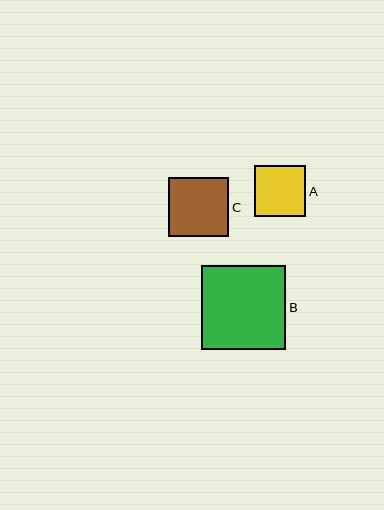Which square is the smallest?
Square A is the smallest with a size of approximately 52 pixels.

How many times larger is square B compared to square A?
Square B is approximately 1.6 times the size of square A.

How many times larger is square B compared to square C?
Square B is approximately 1.4 times the size of square C.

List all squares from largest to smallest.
From largest to smallest: B, C, A.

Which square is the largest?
Square B is the largest with a size of approximately 84 pixels.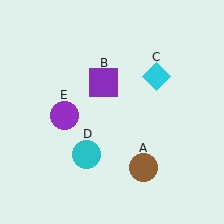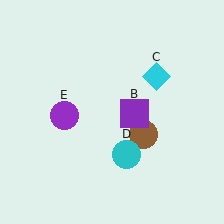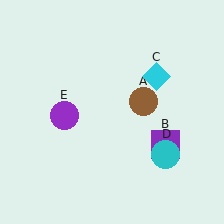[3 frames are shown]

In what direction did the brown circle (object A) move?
The brown circle (object A) moved up.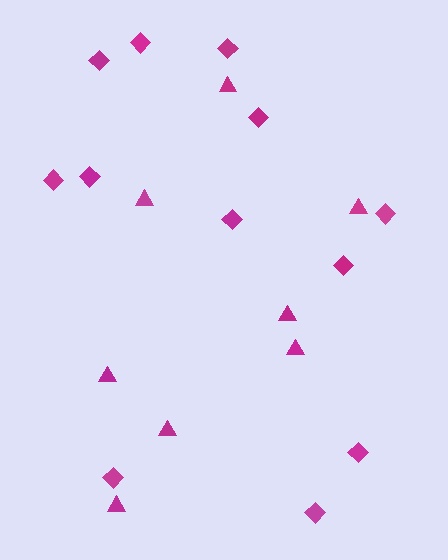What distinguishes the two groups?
There are 2 groups: one group of triangles (8) and one group of diamonds (12).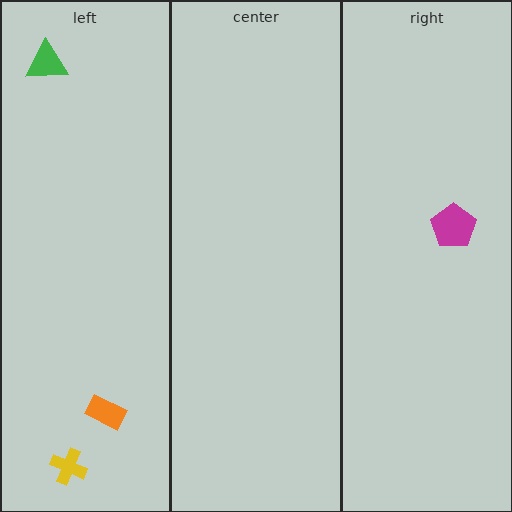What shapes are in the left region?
The green triangle, the orange rectangle, the yellow cross.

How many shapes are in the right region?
1.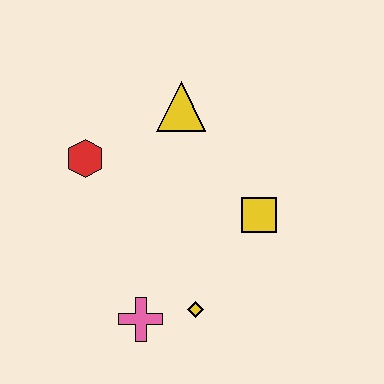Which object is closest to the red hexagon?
The yellow triangle is closest to the red hexagon.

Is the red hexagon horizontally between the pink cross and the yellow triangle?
No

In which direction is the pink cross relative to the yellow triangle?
The pink cross is below the yellow triangle.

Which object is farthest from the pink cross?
The yellow triangle is farthest from the pink cross.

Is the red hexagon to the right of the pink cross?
No